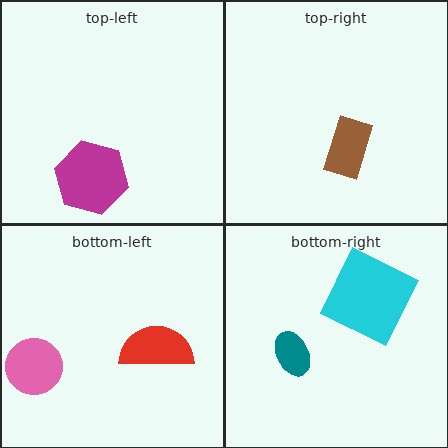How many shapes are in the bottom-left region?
2.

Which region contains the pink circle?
The bottom-left region.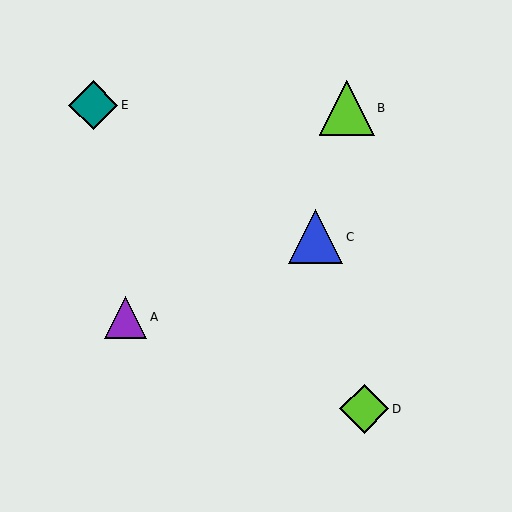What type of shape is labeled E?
Shape E is a teal diamond.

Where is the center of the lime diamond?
The center of the lime diamond is at (364, 409).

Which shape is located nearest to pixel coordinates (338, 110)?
The lime triangle (labeled B) at (347, 108) is nearest to that location.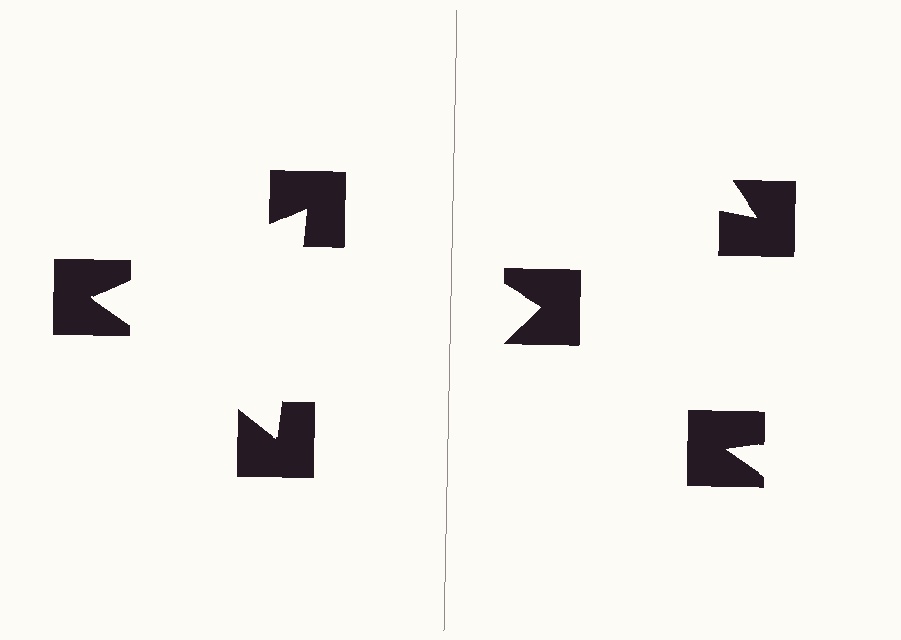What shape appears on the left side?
An illusory triangle.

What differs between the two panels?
The notched squares are positioned identically on both sides; only the wedge orientations differ. On the left they align to a triangle; on the right they are misaligned.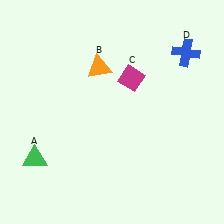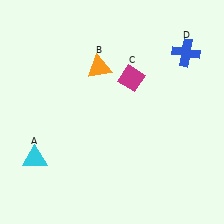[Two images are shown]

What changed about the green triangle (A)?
In Image 1, A is green. In Image 2, it changed to cyan.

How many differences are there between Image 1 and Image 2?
There is 1 difference between the two images.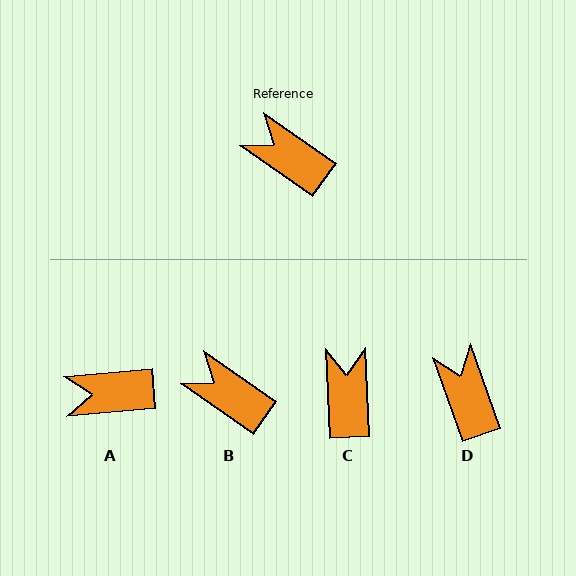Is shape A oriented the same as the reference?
No, it is off by about 40 degrees.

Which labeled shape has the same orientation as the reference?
B.